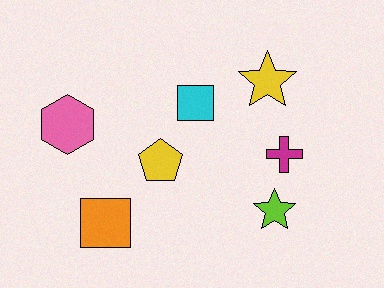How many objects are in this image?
There are 7 objects.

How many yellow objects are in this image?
There are 2 yellow objects.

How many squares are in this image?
There are 2 squares.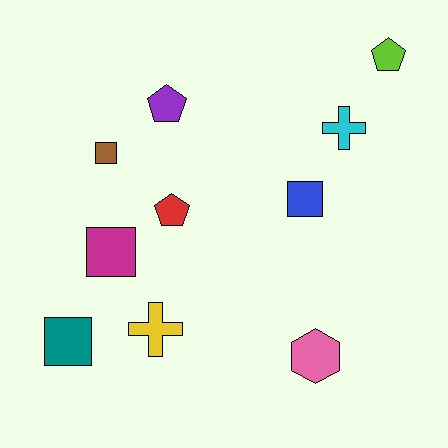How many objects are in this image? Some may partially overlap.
There are 10 objects.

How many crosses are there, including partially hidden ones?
There are 2 crosses.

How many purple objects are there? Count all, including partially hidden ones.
There is 1 purple object.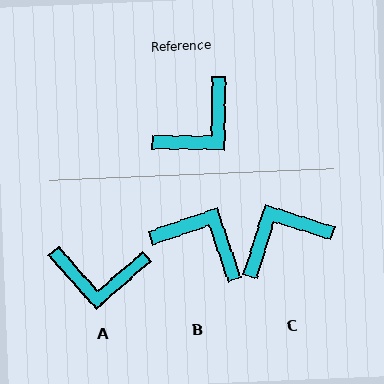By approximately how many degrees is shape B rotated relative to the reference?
Approximately 110 degrees counter-clockwise.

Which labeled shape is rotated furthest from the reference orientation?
C, about 164 degrees away.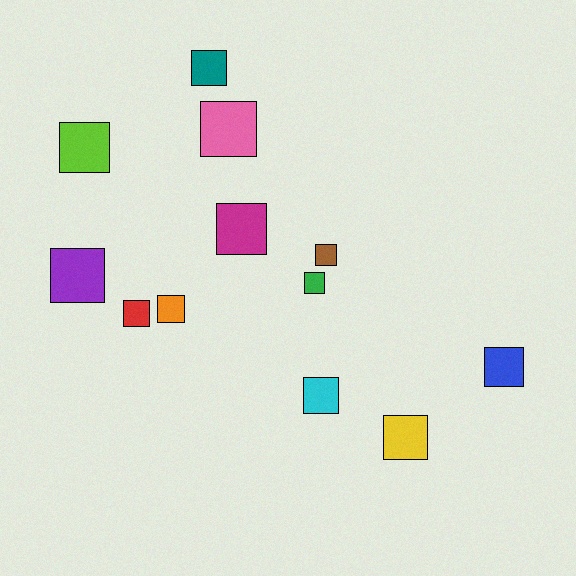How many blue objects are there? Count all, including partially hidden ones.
There is 1 blue object.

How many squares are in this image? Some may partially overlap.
There are 12 squares.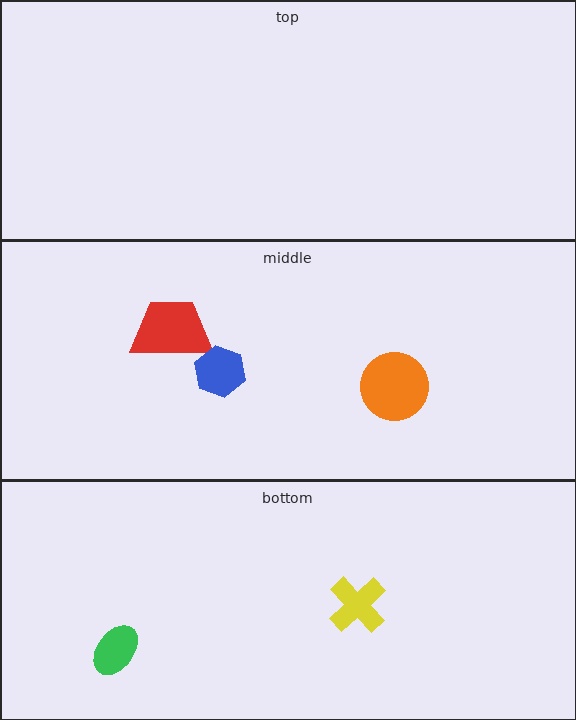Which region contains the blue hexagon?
The middle region.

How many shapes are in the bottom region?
2.